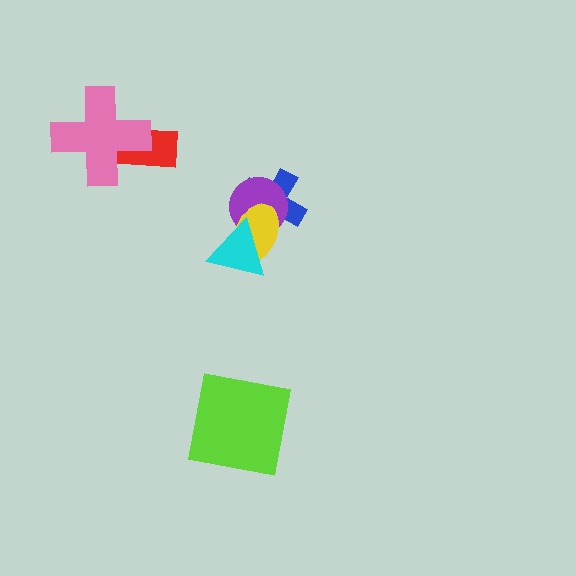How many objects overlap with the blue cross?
2 objects overlap with the blue cross.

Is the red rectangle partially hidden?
Yes, it is partially covered by another shape.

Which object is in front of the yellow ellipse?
The cyan triangle is in front of the yellow ellipse.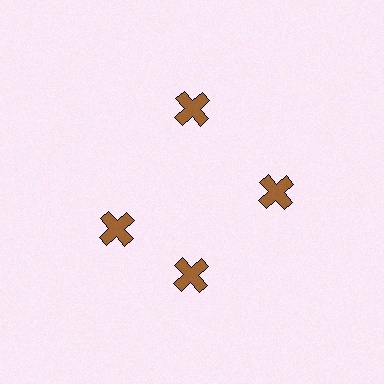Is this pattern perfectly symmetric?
No. The 4 brown crosses are arranged in a ring, but one element near the 9 o'clock position is rotated out of alignment along the ring, breaking the 4-fold rotational symmetry.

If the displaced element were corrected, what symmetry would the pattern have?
It would have 4-fold rotational symmetry — the pattern would map onto itself every 90 degrees.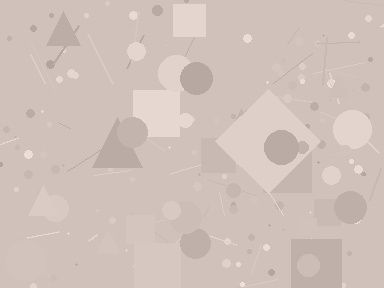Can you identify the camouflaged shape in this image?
The camouflaged shape is a diamond.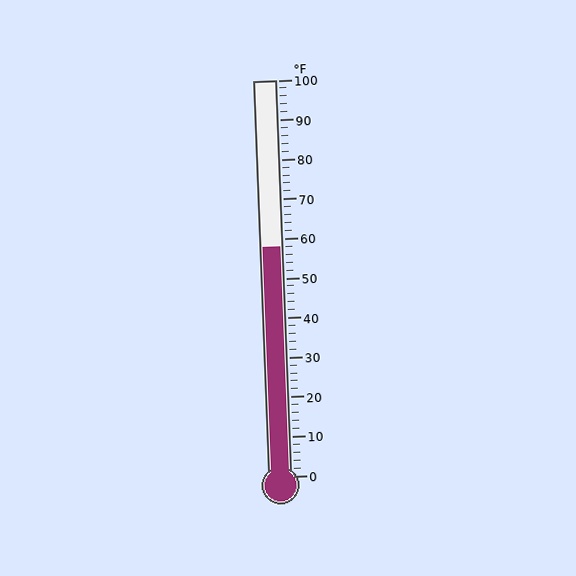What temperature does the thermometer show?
The thermometer shows approximately 58°F.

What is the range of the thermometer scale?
The thermometer scale ranges from 0°F to 100°F.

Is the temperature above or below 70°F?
The temperature is below 70°F.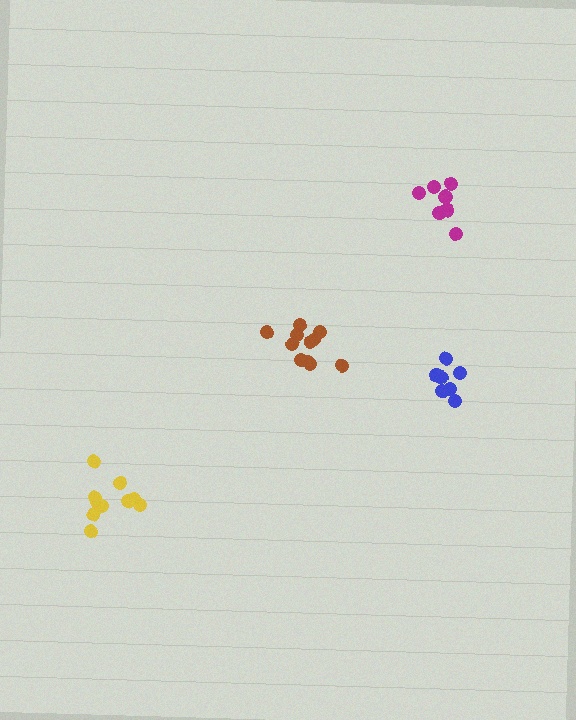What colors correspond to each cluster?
The clusters are colored: blue, brown, yellow, magenta.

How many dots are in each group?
Group 1: 7 dots, Group 2: 11 dots, Group 3: 10 dots, Group 4: 8 dots (36 total).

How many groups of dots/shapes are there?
There are 4 groups.